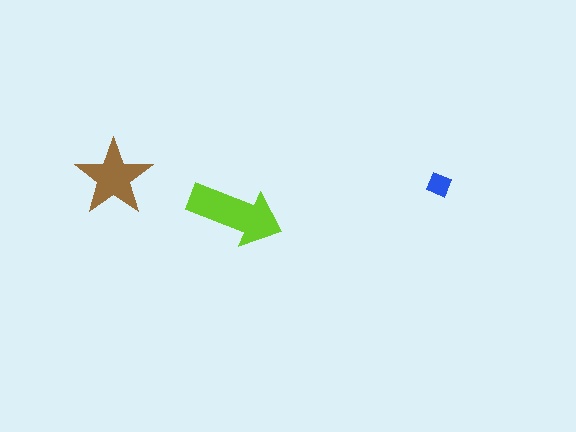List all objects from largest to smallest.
The lime arrow, the brown star, the blue diamond.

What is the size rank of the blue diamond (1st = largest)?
3rd.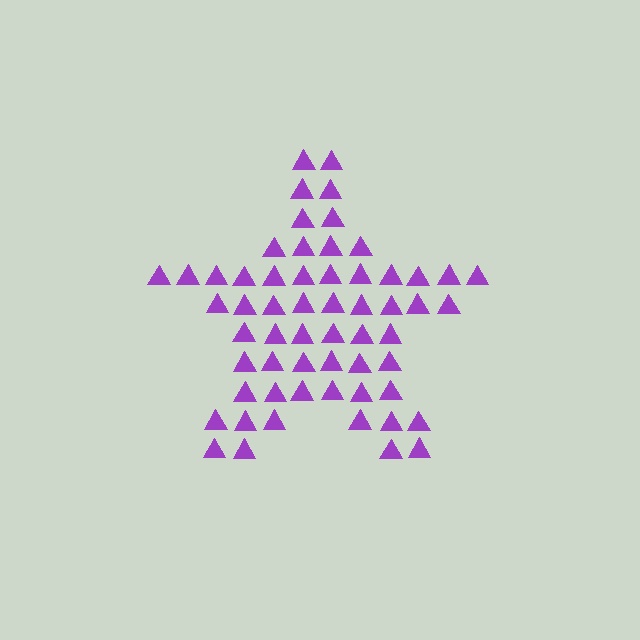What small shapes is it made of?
It is made of small triangles.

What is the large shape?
The large shape is a star.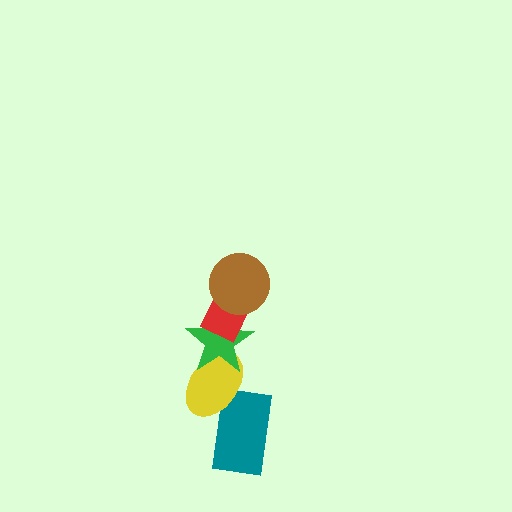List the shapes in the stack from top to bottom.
From top to bottom: the brown circle, the red rectangle, the green star, the yellow ellipse, the teal rectangle.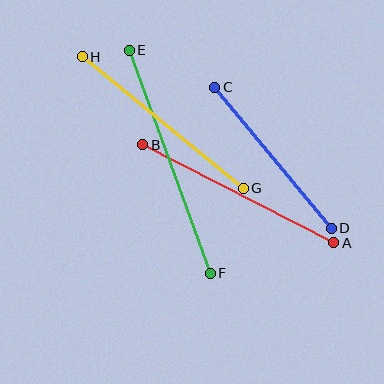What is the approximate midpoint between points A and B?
The midpoint is at approximately (238, 194) pixels.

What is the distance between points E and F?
The distance is approximately 237 pixels.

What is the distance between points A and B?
The distance is approximately 215 pixels.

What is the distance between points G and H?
The distance is approximately 208 pixels.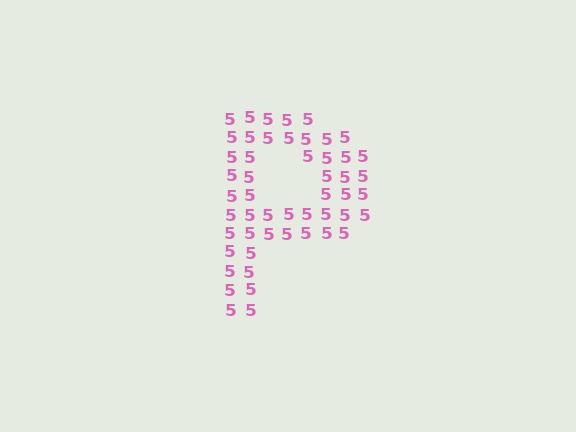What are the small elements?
The small elements are digit 5's.